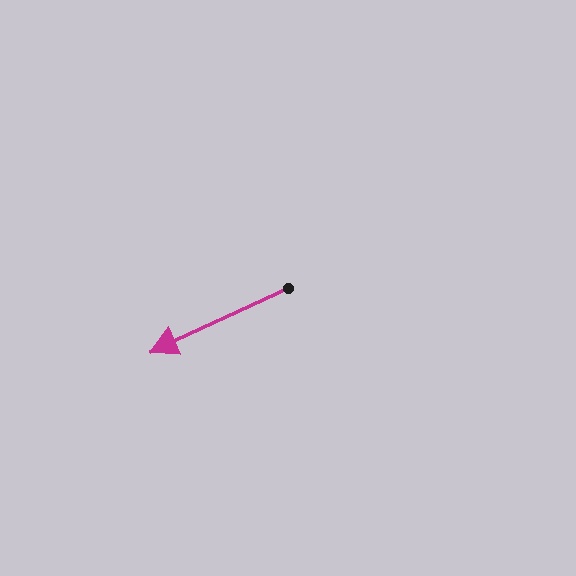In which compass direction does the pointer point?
Southwest.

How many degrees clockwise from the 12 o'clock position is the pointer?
Approximately 245 degrees.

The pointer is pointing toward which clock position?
Roughly 8 o'clock.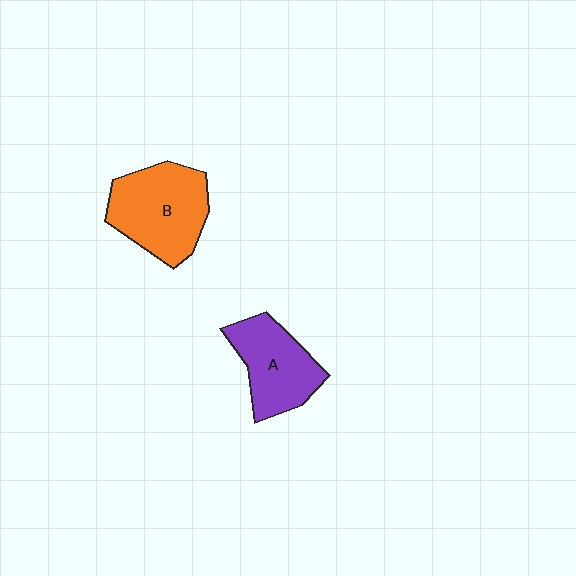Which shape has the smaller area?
Shape A (purple).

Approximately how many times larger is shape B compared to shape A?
Approximately 1.2 times.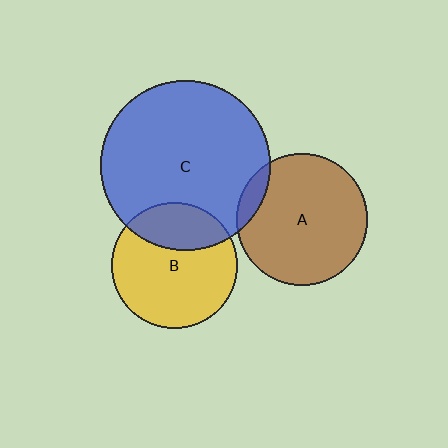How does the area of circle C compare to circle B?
Approximately 1.8 times.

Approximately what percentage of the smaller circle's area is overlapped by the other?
Approximately 30%.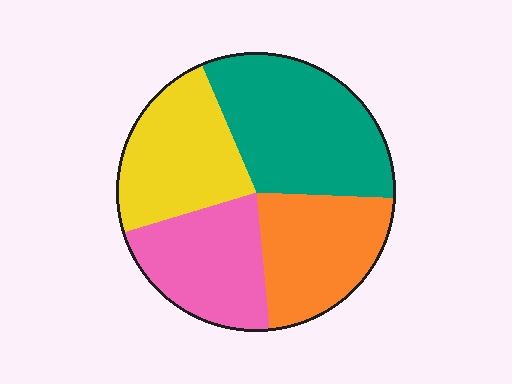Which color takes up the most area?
Teal, at roughly 30%.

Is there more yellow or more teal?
Teal.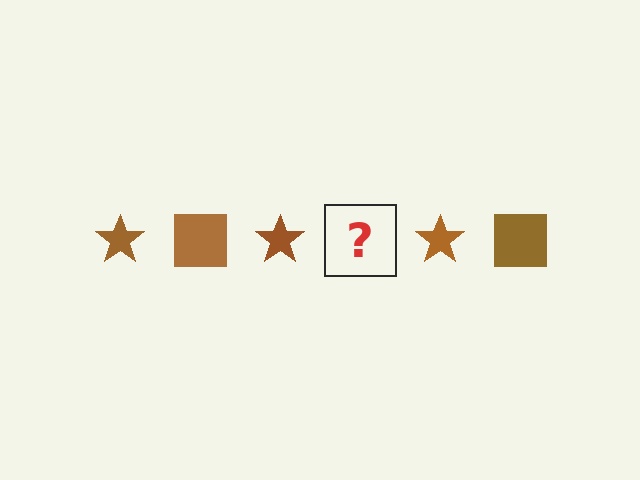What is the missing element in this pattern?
The missing element is a brown square.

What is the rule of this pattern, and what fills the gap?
The rule is that the pattern cycles through star, square shapes in brown. The gap should be filled with a brown square.